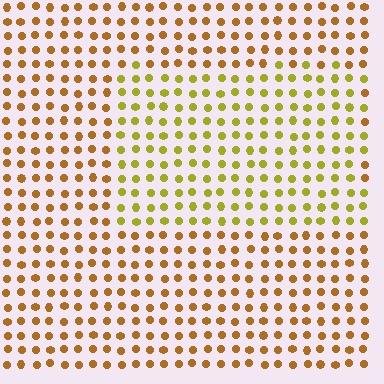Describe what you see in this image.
The image is filled with small brown elements in a uniform arrangement. A rectangle-shaped region is visible where the elements are tinted to a slightly different hue, forming a subtle color boundary.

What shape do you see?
I see a rectangle.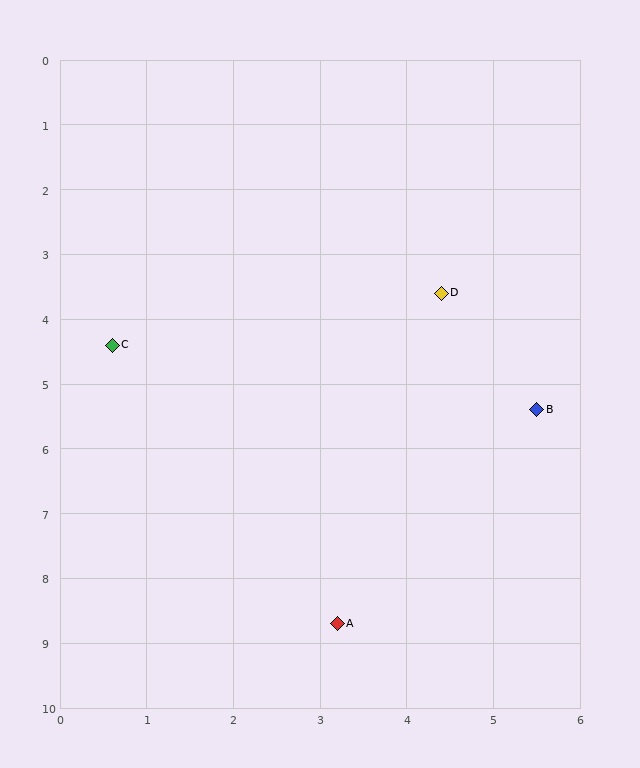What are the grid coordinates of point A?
Point A is at approximately (3.2, 8.7).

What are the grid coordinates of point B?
Point B is at approximately (5.5, 5.4).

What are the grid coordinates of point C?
Point C is at approximately (0.6, 4.4).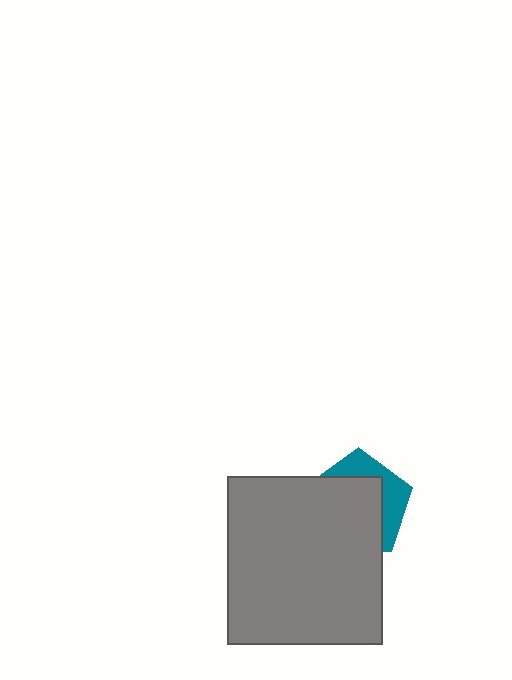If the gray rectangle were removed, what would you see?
You would see the complete teal pentagon.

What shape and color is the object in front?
The object in front is a gray rectangle.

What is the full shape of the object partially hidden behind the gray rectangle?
The partially hidden object is a teal pentagon.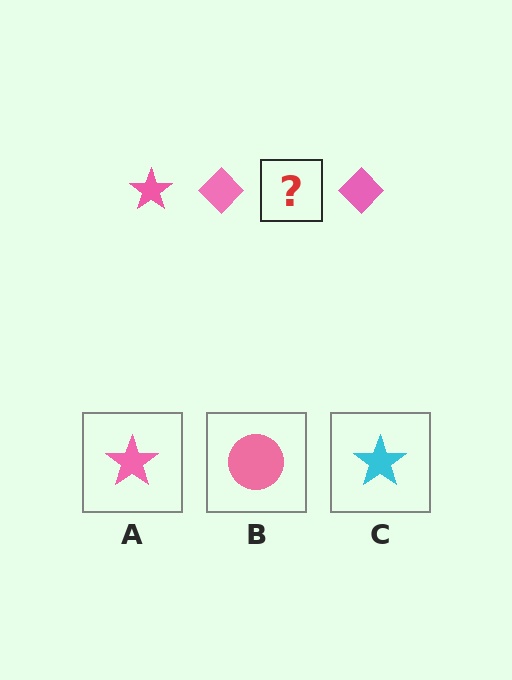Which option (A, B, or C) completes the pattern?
A.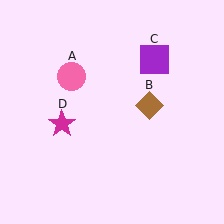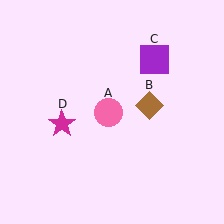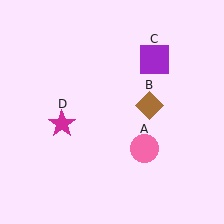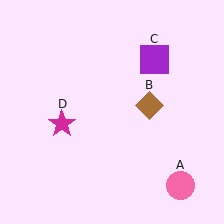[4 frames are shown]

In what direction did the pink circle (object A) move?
The pink circle (object A) moved down and to the right.